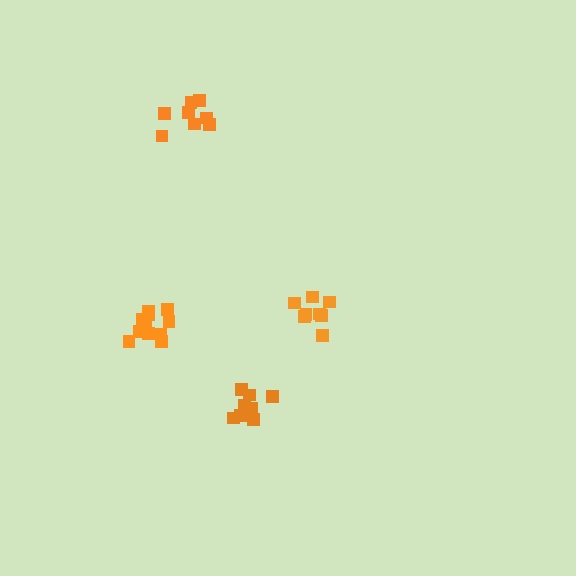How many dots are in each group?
Group 1: 8 dots, Group 2: 8 dots, Group 3: 8 dots, Group 4: 12 dots (36 total).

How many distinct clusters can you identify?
There are 4 distinct clusters.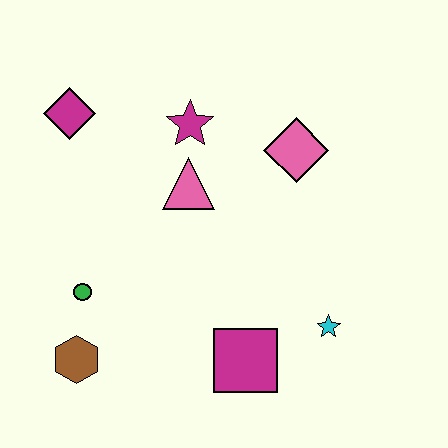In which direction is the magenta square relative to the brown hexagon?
The magenta square is to the right of the brown hexagon.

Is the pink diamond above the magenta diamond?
No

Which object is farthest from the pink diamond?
The brown hexagon is farthest from the pink diamond.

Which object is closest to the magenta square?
The cyan star is closest to the magenta square.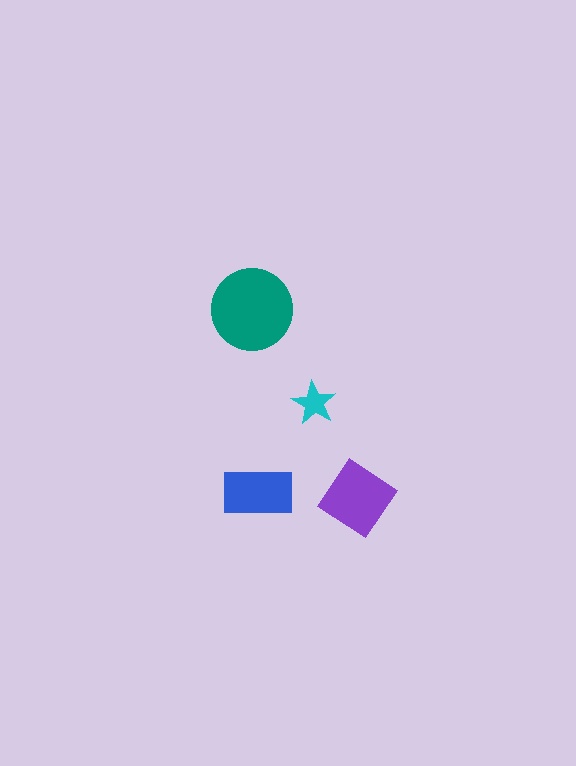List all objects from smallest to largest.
The cyan star, the blue rectangle, the purple diamond, the teal circle.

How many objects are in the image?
There are 4 objects in the image.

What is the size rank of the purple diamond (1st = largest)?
2nd.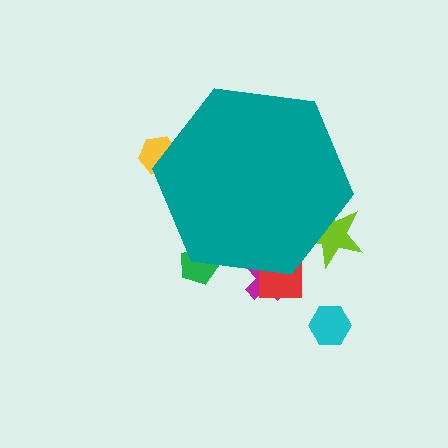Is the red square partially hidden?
Yes, the red square is partially hidden behind the teal hexagon.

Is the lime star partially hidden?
Yes, the lime star is partially hidden behind the teal hexagon.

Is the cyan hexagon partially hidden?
No, the cyan hexagon is fully visible.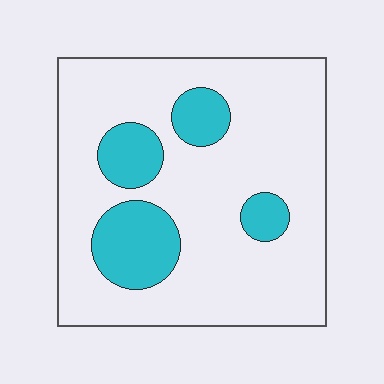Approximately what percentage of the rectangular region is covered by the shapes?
Approximately 20%.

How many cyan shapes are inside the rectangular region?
4.